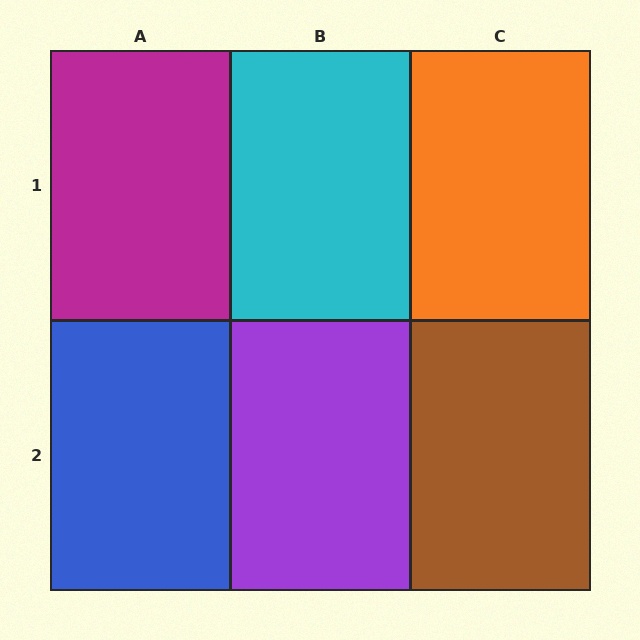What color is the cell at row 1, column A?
Magenta.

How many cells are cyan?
1 cell is cyan.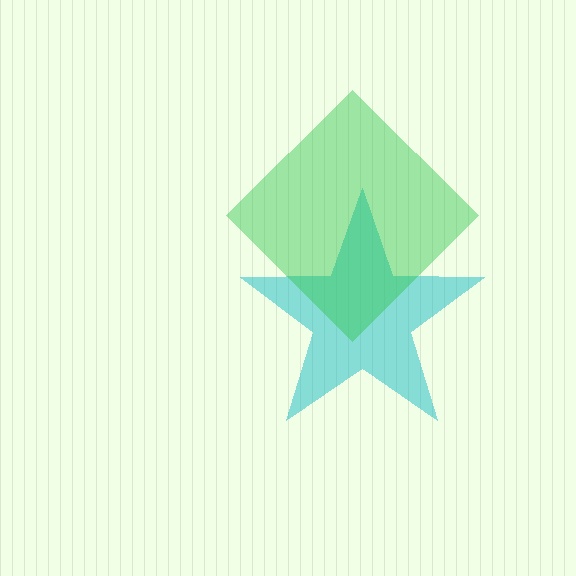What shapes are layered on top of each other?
The layered shapes are: a cyan star, a green diamond.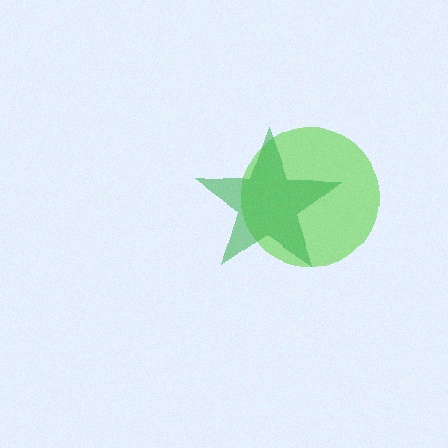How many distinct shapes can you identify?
There are 2 distinct shapes: a lime circle, a green star.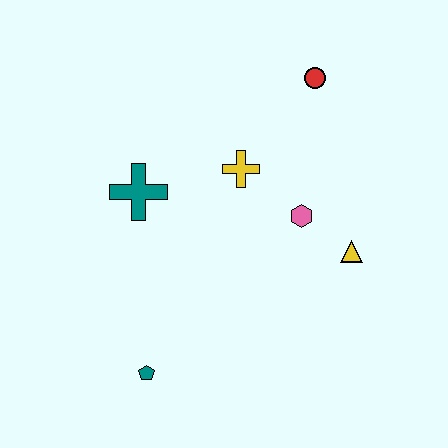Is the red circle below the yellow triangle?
No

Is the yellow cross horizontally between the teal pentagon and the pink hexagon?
Yes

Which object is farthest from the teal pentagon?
The red circle is farthest from the teal pentagon.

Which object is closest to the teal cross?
The yellow cross is closest to the teal cross.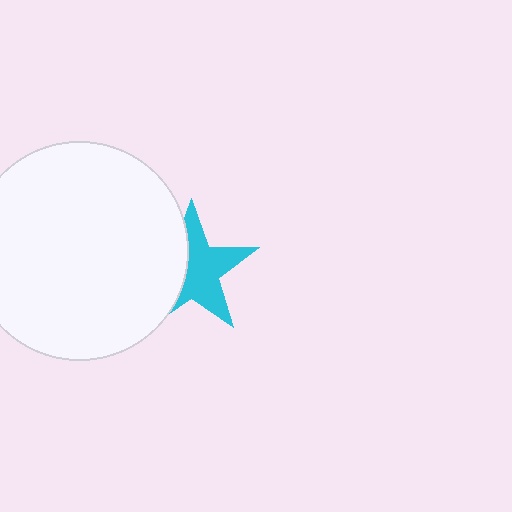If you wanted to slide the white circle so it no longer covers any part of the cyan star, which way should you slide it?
Slide it left — that is the most direct way to separate the two shapes.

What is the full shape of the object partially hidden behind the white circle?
The partially hidden object is a cyan star.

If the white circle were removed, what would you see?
You would see the complete cyan star.